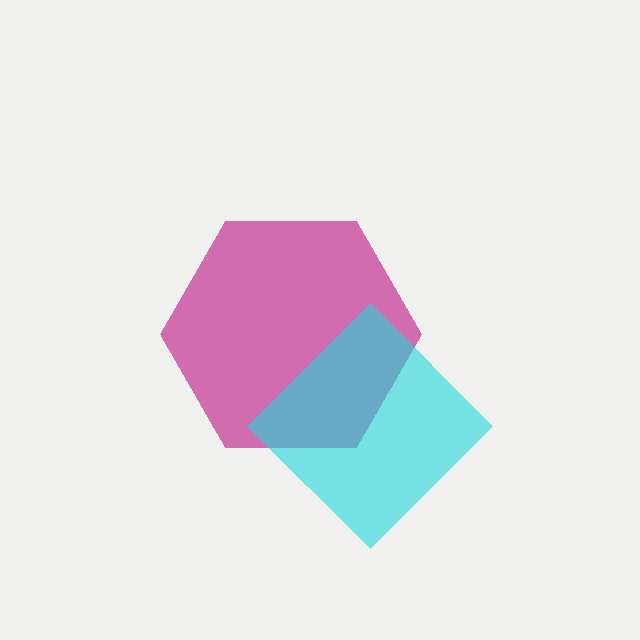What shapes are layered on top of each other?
The layered shapes are: a magenta hexagon, a cyan diamond.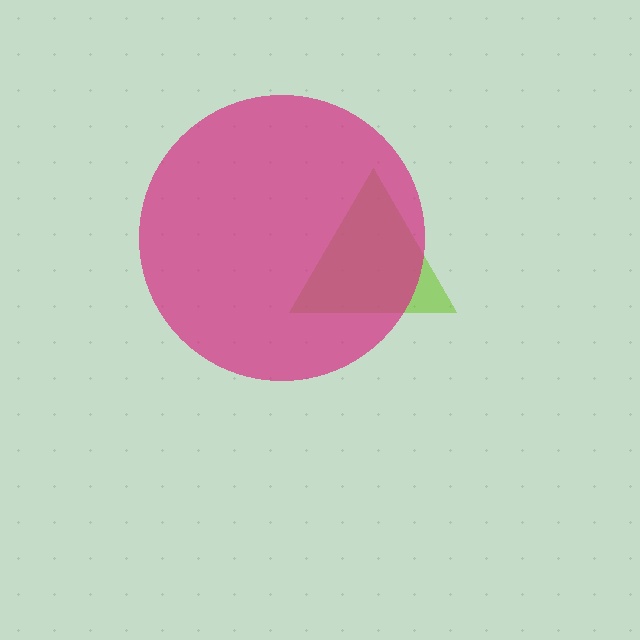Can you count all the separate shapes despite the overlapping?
Yes, there are 2 separate shapes.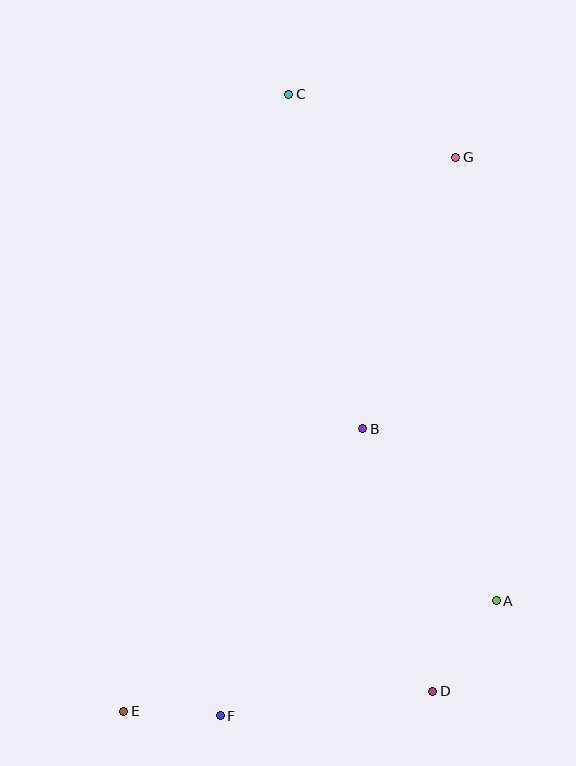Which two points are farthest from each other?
Points E and G are farthest from each other.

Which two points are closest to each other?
Points E and F are closest to each other.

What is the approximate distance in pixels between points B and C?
The distance between B and C is approximately 343 pixels.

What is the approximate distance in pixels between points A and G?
The distance between A and G is approximately 445 pixels.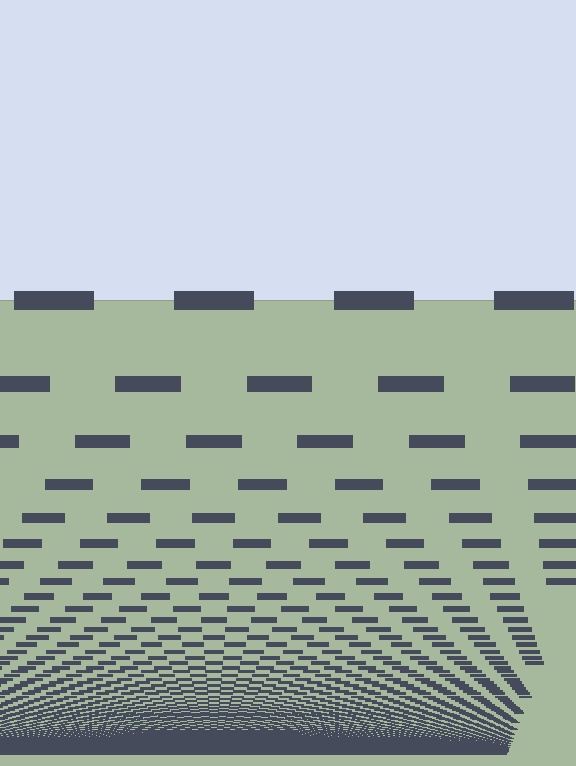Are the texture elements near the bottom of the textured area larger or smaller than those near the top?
Smaller. The gradient is inverted — elements near the bottom are smaller and denser.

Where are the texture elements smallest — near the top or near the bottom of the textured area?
Near the bottom.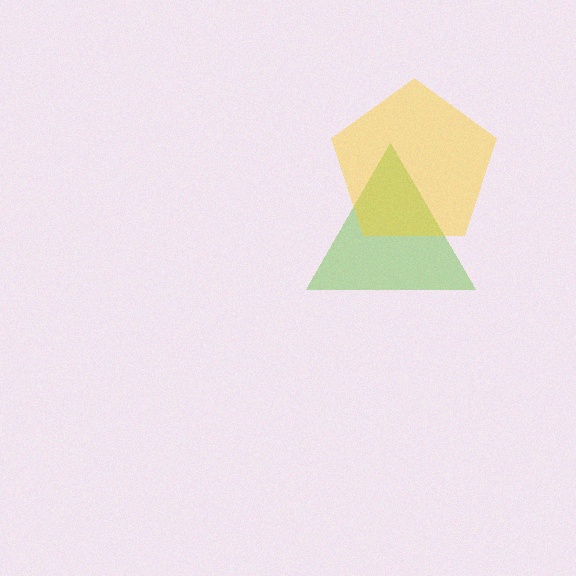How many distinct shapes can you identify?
There are 2 distinct shapes: a lime triangle, a yellow pentagon.